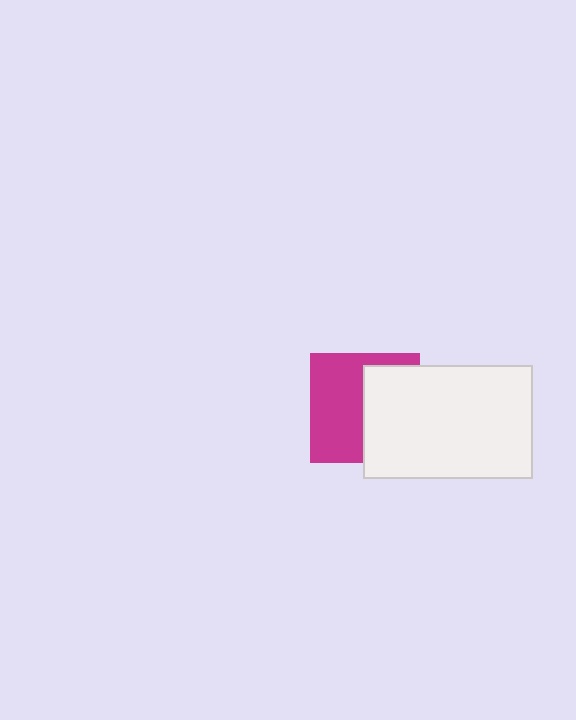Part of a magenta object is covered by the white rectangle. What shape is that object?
It is a square.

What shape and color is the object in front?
The object in front is a white rectangle.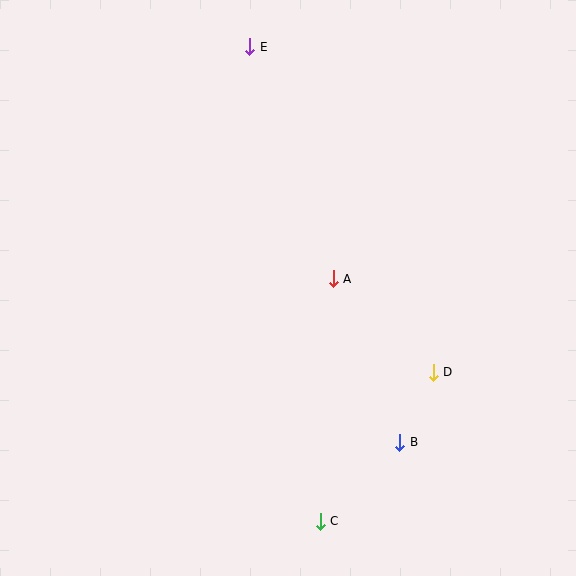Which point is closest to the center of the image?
Point A at (333, 279) is closest to the center.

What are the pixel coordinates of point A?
Point A is at (333, 279).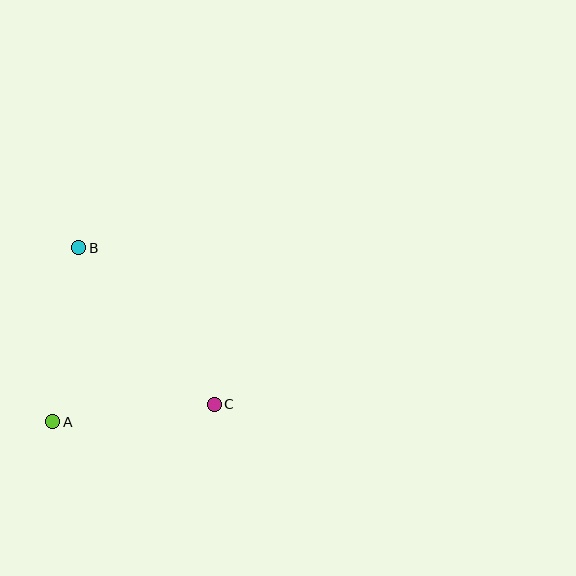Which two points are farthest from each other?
Points B and C are farthest from each other.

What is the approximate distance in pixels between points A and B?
The distance between A and B is approximately 176 pixels.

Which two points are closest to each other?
Points A and C are closest to each other.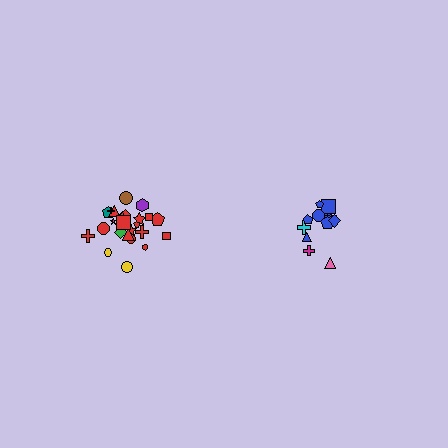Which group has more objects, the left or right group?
The left group.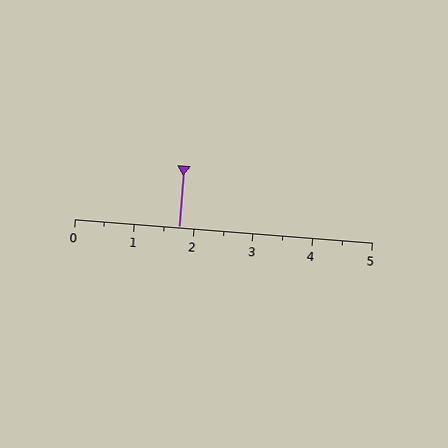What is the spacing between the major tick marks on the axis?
The major ticks are spaced 1 apart.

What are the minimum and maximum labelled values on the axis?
The axis runs from 0 to 5.